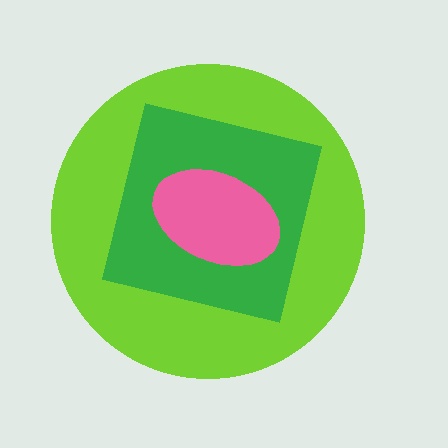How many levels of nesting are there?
3.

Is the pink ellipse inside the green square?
Yes.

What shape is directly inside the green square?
The pink ellipse.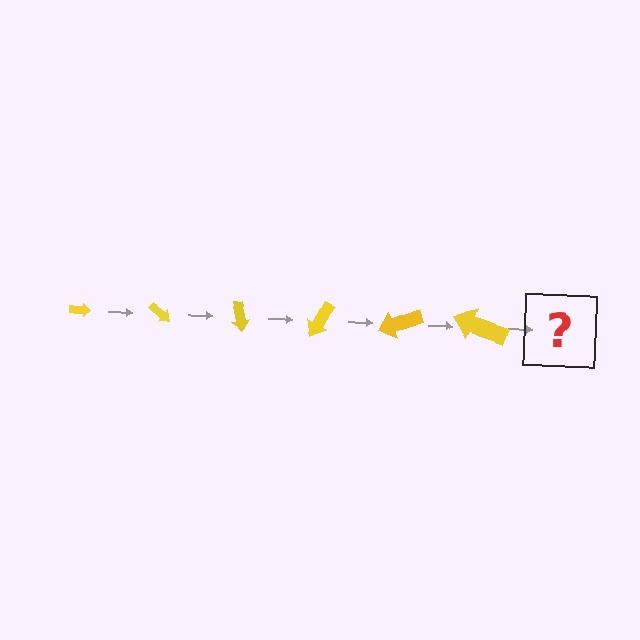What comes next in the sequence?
The next element should be an arrow, larger than the previous one and rotated 240 degrees from the start.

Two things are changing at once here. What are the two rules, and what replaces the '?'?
The two rules are that the arrow grows larger each step and it rotates 40 degrees each step. The '?' should be an arrow, larger than the previous one and rotated 240 degrees from the start.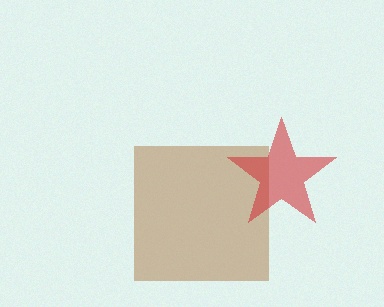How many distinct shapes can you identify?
There are 2 distinct shapes: a brown square, a red star.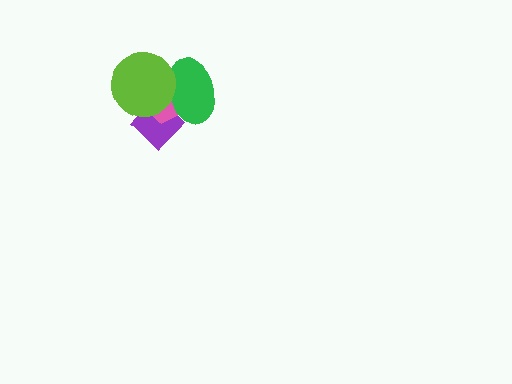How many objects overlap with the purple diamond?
3 objects overlap with the purple diamond.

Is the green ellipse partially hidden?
Yes, it is partially covered by another shape.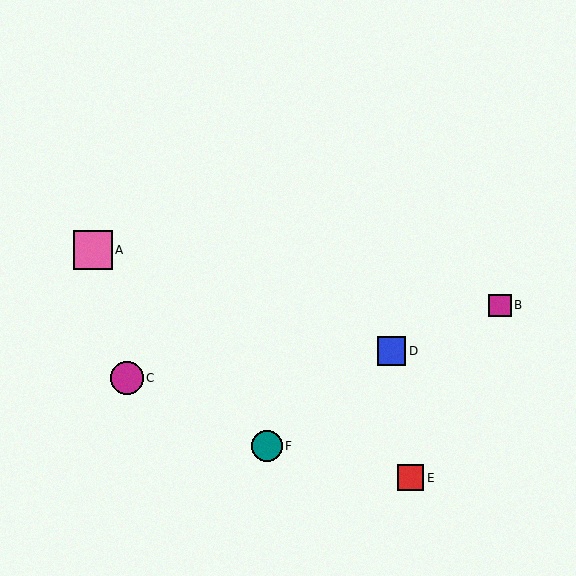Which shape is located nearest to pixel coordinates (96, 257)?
The pink square (labeled A) at (93, 250) is nearest to that location.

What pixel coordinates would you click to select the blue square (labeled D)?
Click at (391, 351) to select the blue square D.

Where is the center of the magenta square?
The center of the magenta square is at (500, 305).